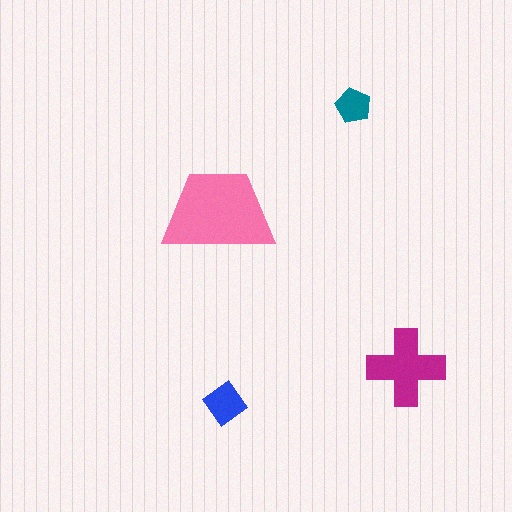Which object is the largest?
The pink trapezoid.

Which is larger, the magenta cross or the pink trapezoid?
The pink trapezoid.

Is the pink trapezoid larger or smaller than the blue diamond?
Larger.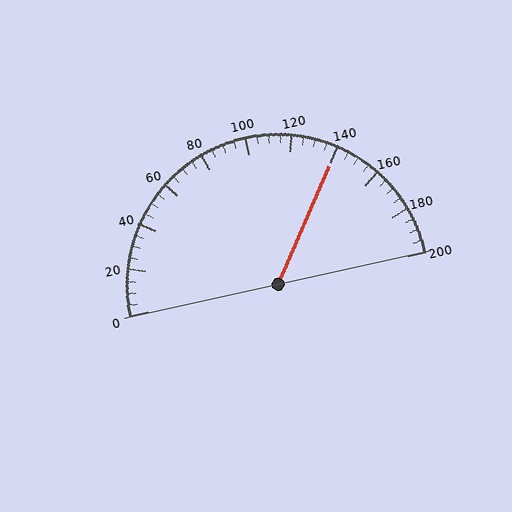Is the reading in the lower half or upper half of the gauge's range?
The reading is in the upper half of the range (0 to 200).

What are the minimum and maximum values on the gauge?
The gauge ranges from 0 to 200.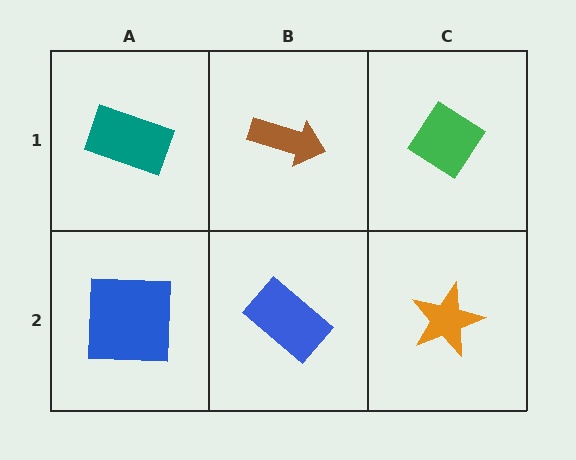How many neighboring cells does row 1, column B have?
3.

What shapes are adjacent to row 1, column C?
An orange star (row 2, column C), a brown arrow (row 1, column B).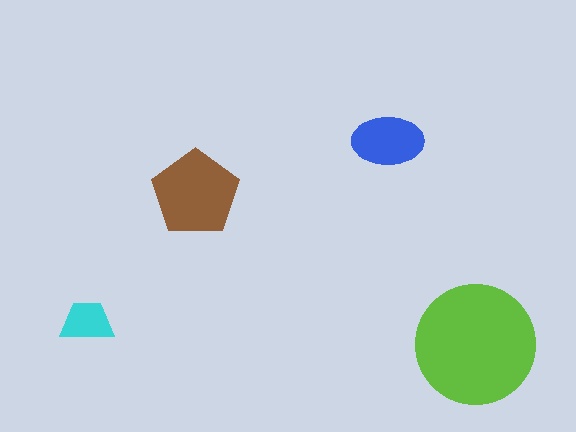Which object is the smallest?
The cyan trapezoid.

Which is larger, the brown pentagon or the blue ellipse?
The brown pentagon.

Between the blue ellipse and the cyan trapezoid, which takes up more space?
The blue ellipse.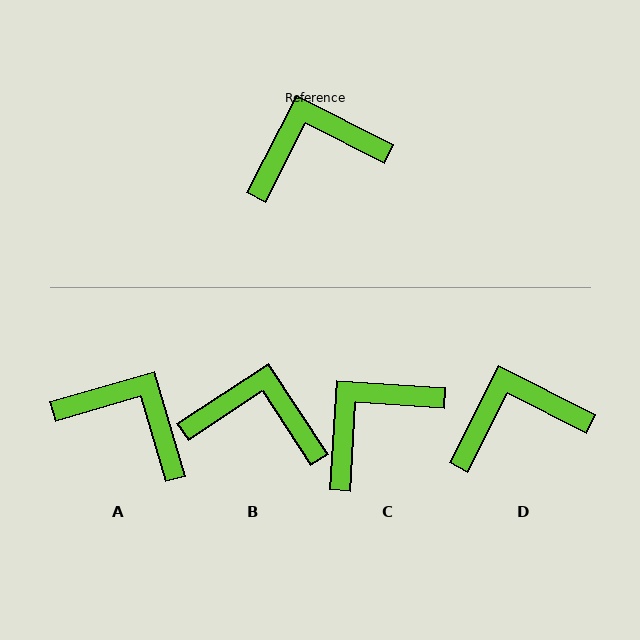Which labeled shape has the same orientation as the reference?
D.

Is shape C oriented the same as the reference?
No, it is off by about 23 degrees.